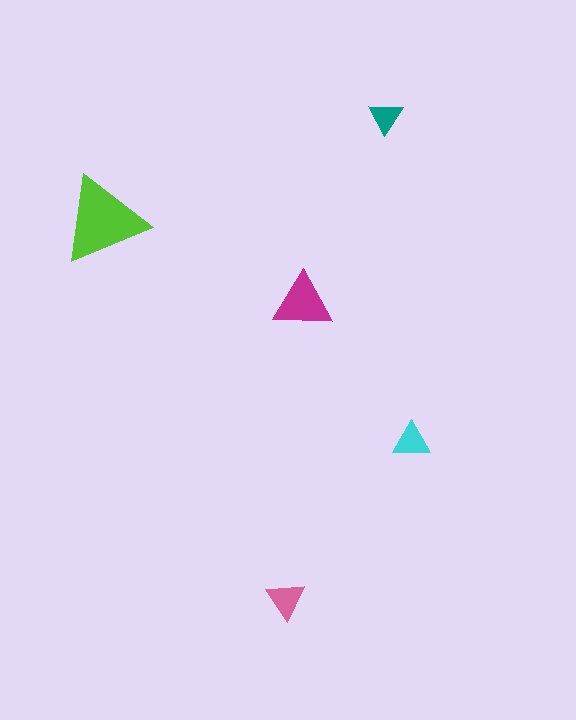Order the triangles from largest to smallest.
the lime one, the magenta one, the pink one, the cyan one, the teal one.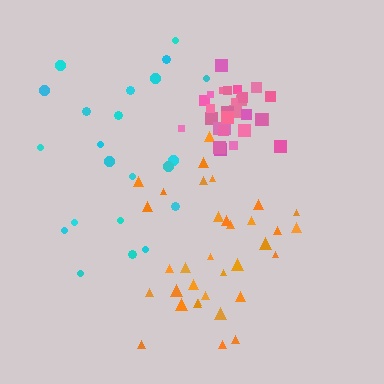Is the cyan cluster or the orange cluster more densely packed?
Orange.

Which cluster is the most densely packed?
Pink.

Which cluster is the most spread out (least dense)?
Cyan.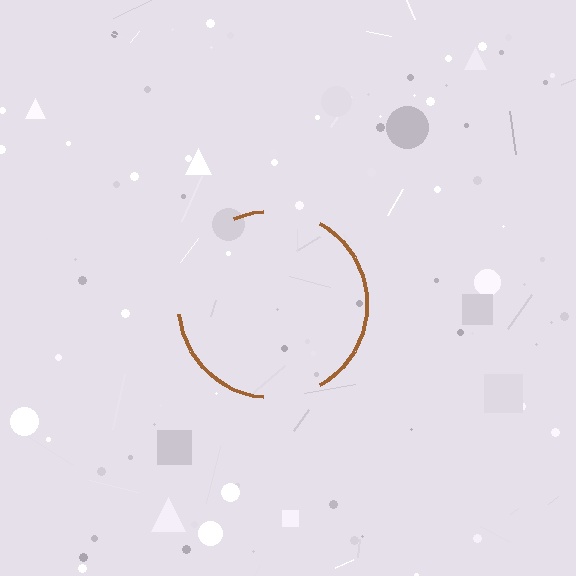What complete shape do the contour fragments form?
The contour fragments form a circle.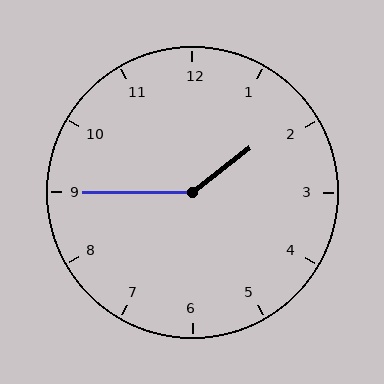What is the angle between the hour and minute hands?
Approximately 142 degrees.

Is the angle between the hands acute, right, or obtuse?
It is obtuse.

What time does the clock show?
1:45.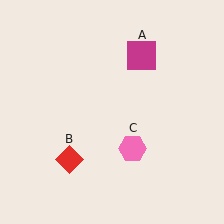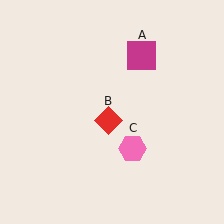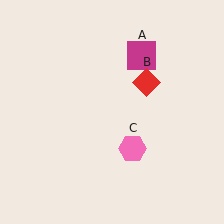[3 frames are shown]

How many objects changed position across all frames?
1 object changed position: red diamond (object B).